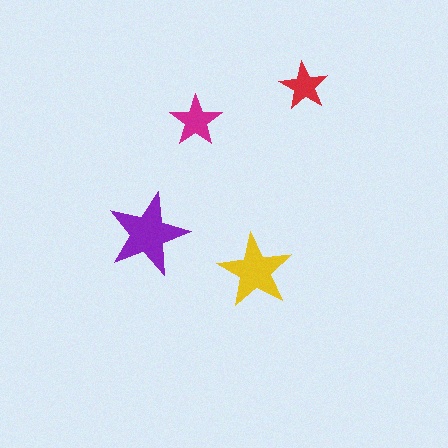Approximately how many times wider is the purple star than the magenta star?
About 1.5 times wider.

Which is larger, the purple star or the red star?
The purple one.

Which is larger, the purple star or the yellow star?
The purple one.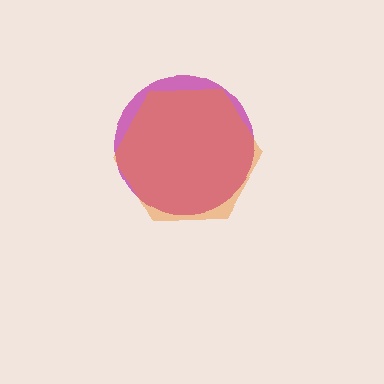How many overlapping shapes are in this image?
There are 2 overlapping shapes in the image.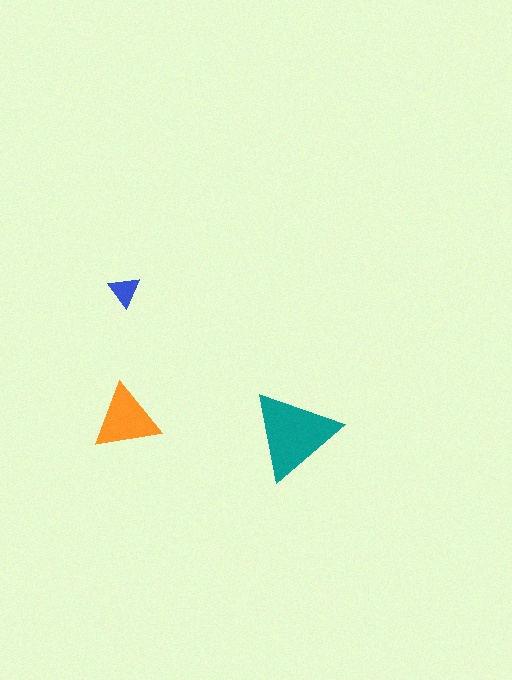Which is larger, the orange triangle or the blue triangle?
The orange one.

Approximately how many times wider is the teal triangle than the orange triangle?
About 1.5 times wider.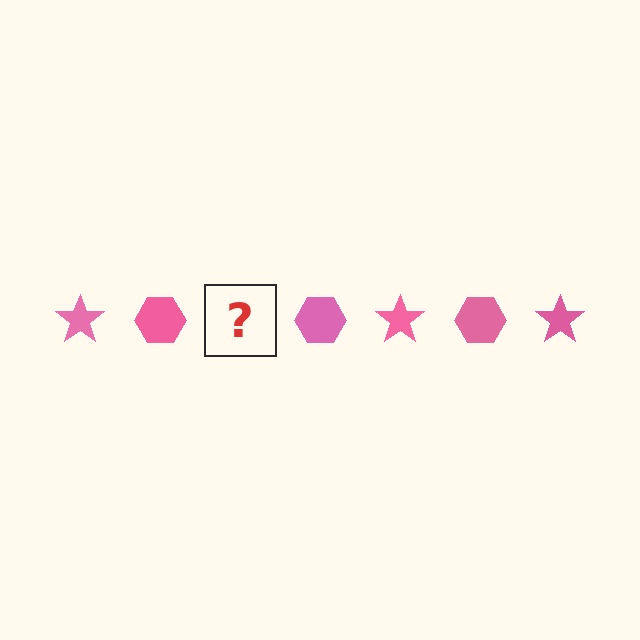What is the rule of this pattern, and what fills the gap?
The rule is that the pattern cycles through star, hexagon shapes in pink. The gap should be filled with a pink star.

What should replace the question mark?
The question mark should be replaced with a pink star.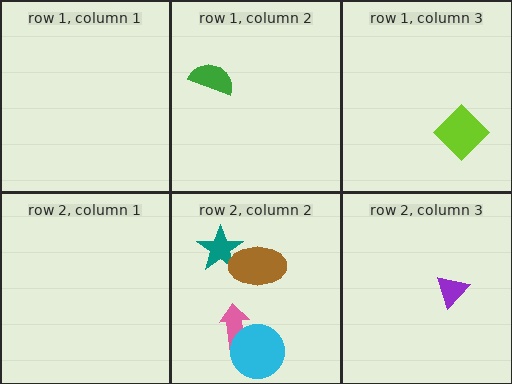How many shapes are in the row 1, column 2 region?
1.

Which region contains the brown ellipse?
The row 2, column 2 region.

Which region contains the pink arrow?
The row 2, column 2 region.